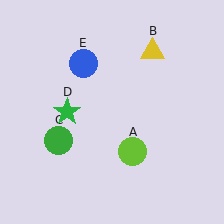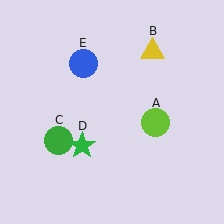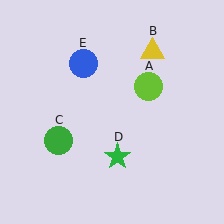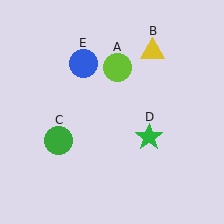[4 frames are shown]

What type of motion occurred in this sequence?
The lime circle (object A), green star (object D) rotated counterclockwise around the center of the scene.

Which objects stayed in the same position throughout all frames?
Yellow triangle (object B) and green circle (object C) and blue circle (object E) remained stationary.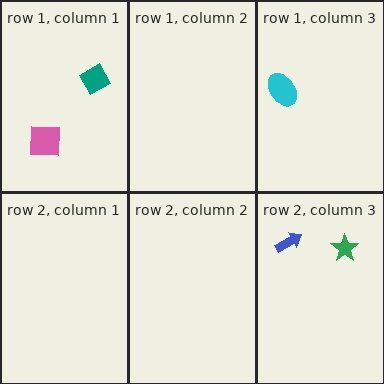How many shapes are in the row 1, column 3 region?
1.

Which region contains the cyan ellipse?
The row 1, column 3 region.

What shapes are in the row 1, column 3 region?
The cyan ellipse.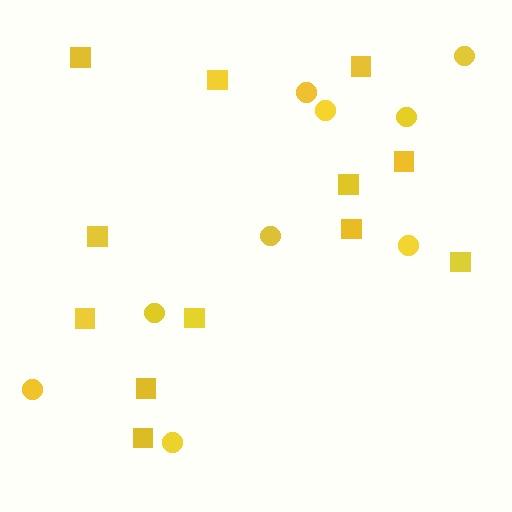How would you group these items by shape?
There are 2 groups: one group of squares (12) and one group of circles (9).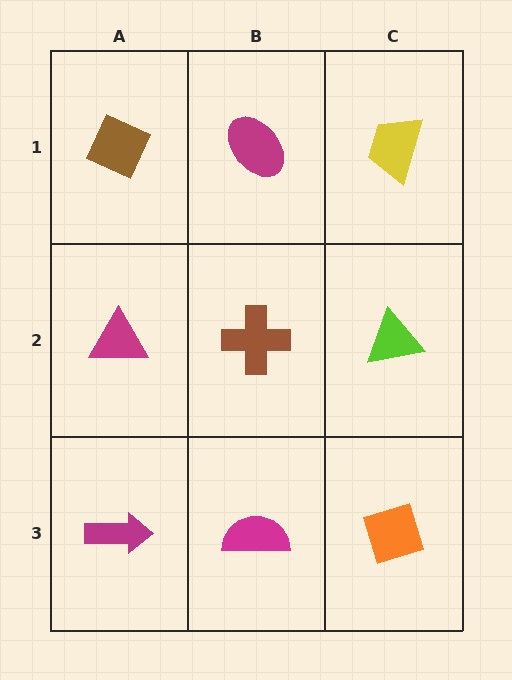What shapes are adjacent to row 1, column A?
A magenta triangle (row 2, column A), a magenta ellipse (row 1, column B).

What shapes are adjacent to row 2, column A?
A brown diamond (row 1, column A), a magenta arrow (row 3, column A), a brown cross (row 2, column B).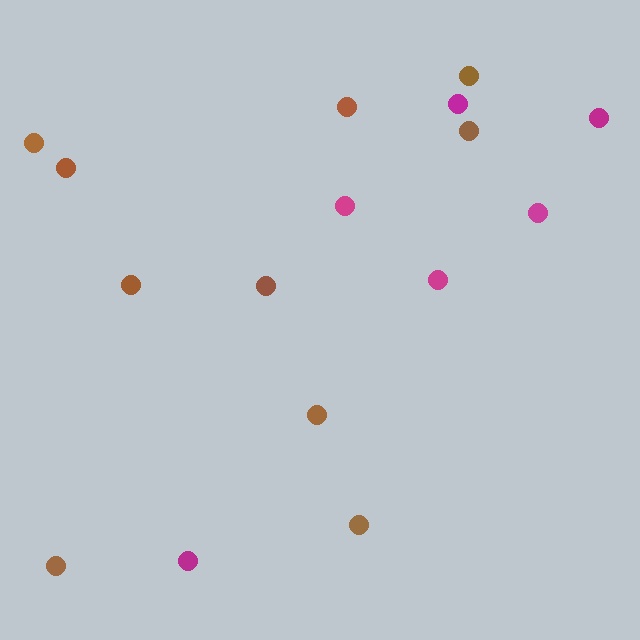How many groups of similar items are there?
There are 2 groups: one group of magenta circles (6) and one group of brown circles (10).